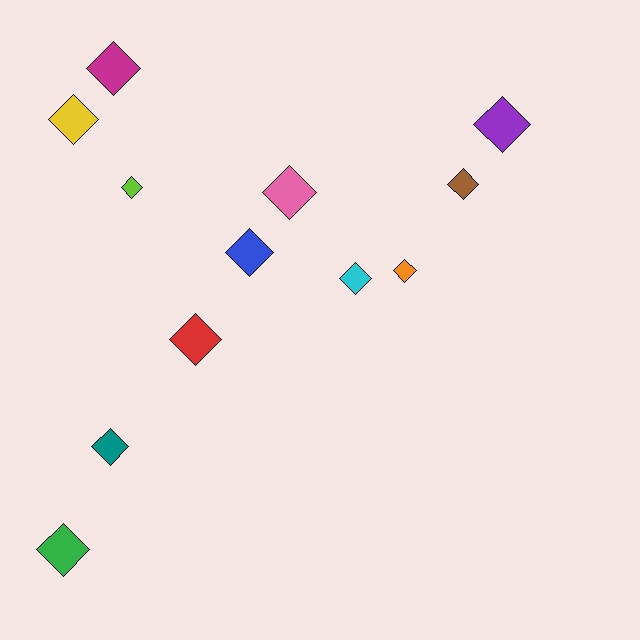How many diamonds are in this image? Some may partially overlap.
There are 12 diamonds.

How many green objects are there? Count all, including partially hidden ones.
There is 1 green object.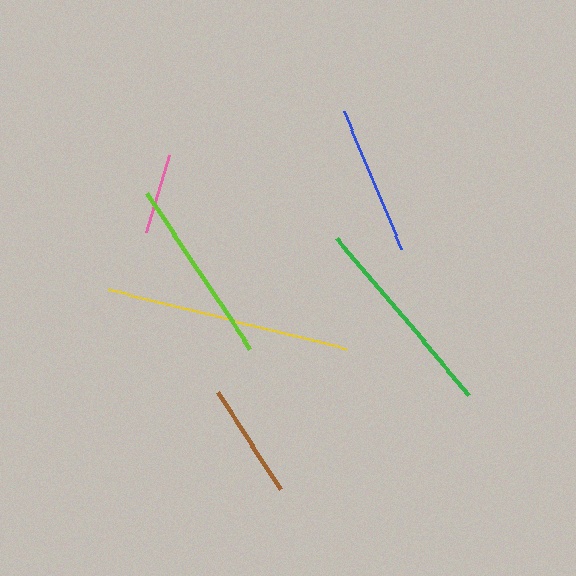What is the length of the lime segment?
The lime segment is approximately 188 pixels long.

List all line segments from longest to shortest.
From longest to shortest: yellow, green, lime, blue, brown, pink.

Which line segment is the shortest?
The pink line is the shortest at approximately 81 pixels.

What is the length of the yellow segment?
The yellow segment is approximately 246 pixels long.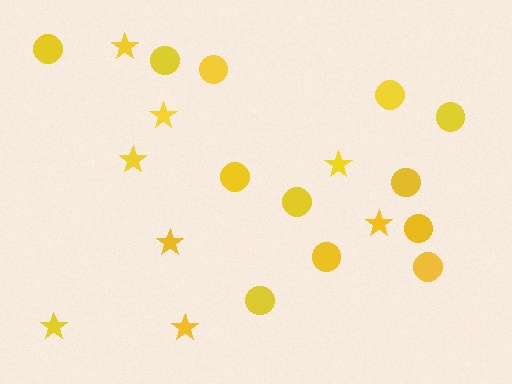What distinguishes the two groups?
There are 2 groups: one group of stars (8) and one group of circles (12).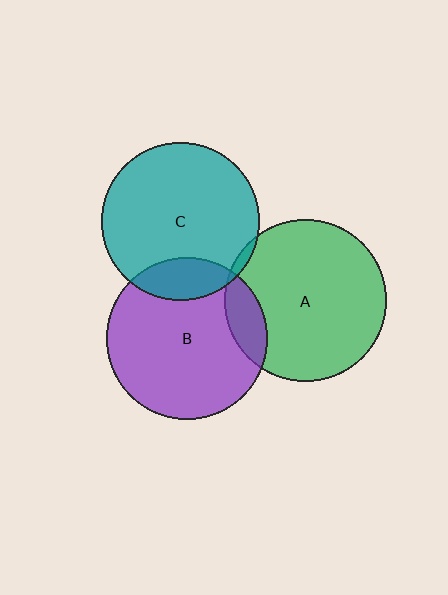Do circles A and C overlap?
Yes.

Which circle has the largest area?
Circle A (green).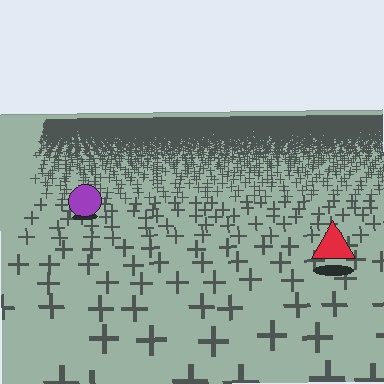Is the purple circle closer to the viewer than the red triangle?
No. The red triangle is closer — you can tell from the texture gradient: the ground texture is coarser near it.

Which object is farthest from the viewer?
The purple circle is farthest from the viewer. It appears smaller and the ground texture around it is denser.